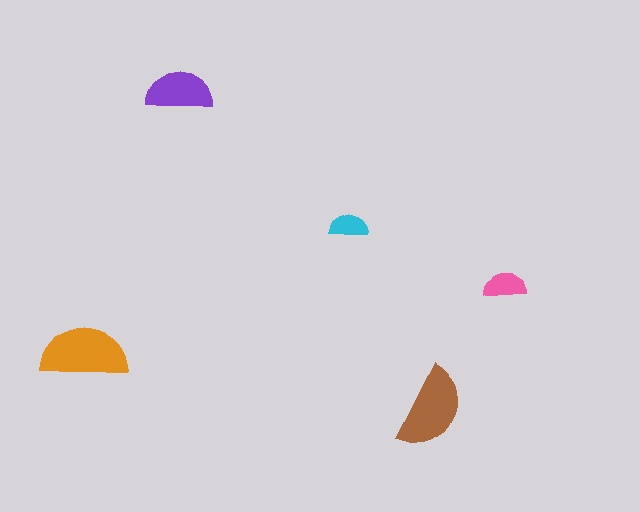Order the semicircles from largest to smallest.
the orange one, the brown one, the purple one, the pink one, the cyan one.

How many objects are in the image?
There are 5 objects in the image.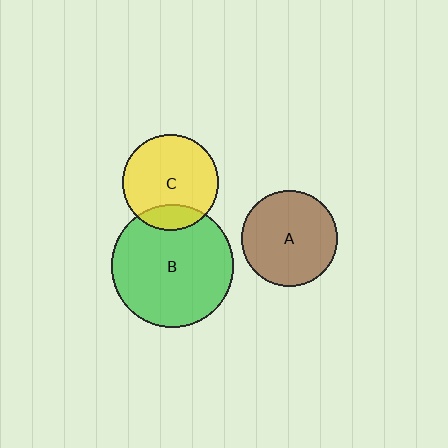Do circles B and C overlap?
Yes.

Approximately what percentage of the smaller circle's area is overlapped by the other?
Approximately 15%.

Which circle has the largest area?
Circle B (green).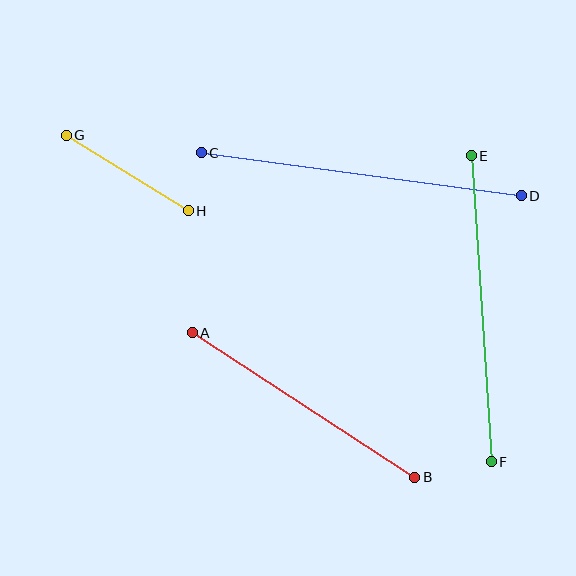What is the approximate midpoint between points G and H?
The midpoint is at approximately (127, 173) pixels.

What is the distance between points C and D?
The distance is approximately 323 pixels.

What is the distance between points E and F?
The distance is approximately 307 pixels.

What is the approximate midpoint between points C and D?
The midpoint is at approximately (361, 174) pixels.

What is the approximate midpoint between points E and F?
The midpoint is at approximately (481, 309) pixels.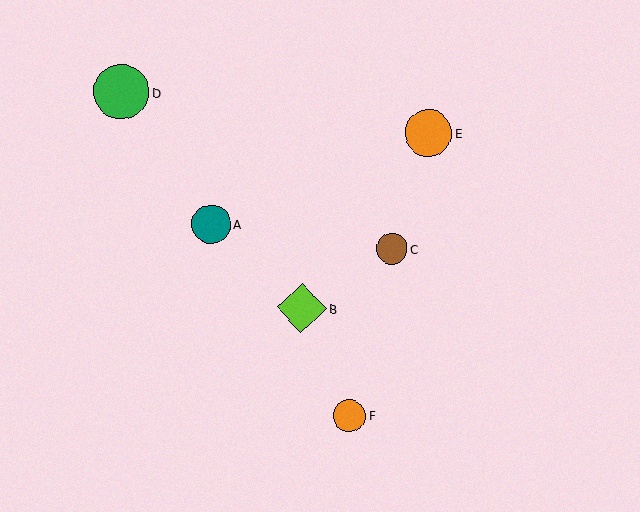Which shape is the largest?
The green circle (labeled D) is the largest.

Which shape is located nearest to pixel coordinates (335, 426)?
The orange circle (labeled F) at (349, 415) is nearest to that location.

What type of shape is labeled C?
Shape C is a brown circle.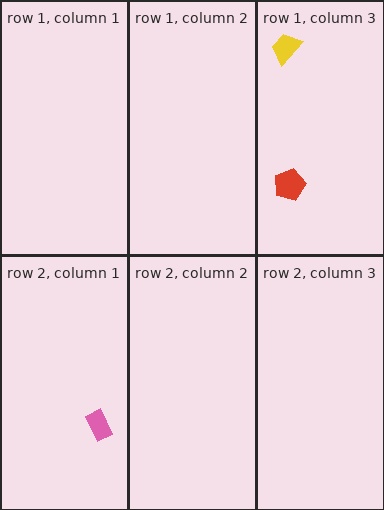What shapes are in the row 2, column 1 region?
The pink rectangle.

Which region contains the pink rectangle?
The row 2, column 1 region.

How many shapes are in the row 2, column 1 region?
1.